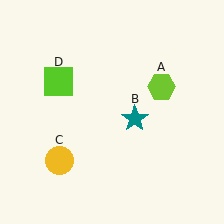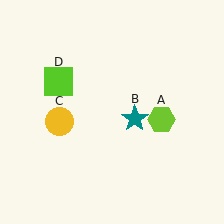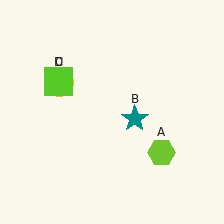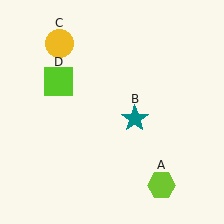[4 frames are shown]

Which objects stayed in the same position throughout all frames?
Teal star (object B) and lime square (object D) remained stationary.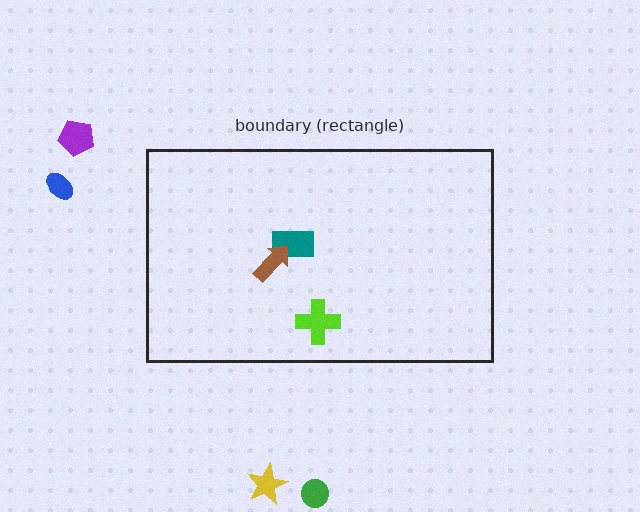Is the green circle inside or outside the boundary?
Outside.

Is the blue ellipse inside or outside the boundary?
Outside.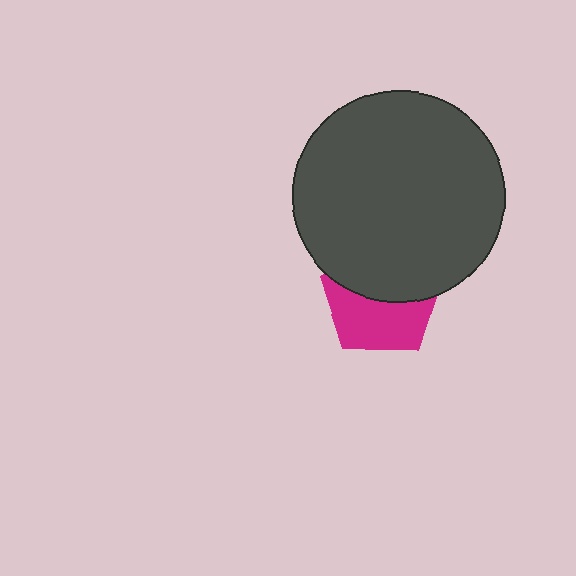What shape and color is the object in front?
The object in front is a dark gray circle.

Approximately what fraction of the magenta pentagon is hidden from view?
Roughly 50% of the magenta pentagon is hidden behind the dark gray circle.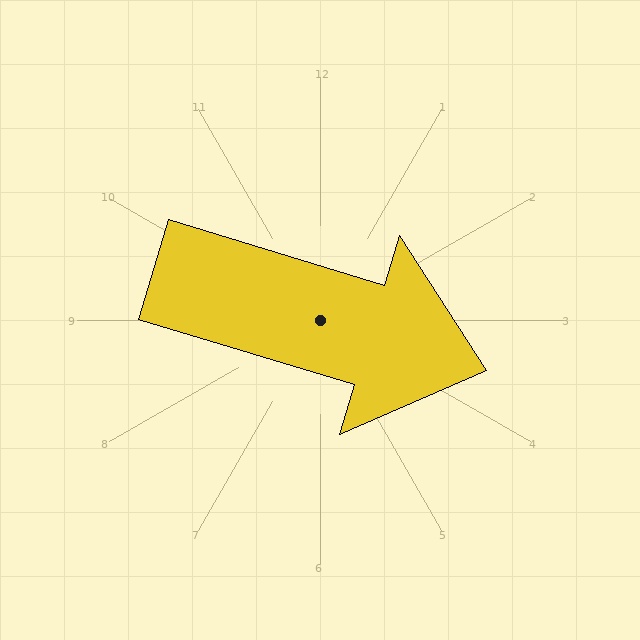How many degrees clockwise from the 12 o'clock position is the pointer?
Approximately 107 degrees.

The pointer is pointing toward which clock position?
Roughly 4 o'clock.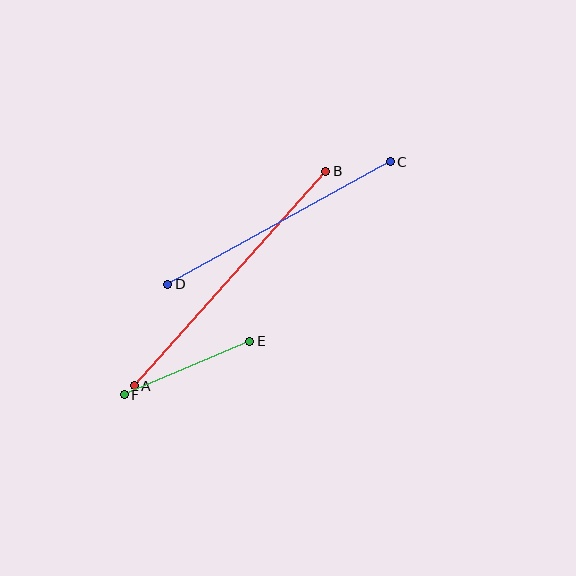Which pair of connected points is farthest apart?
Points A and B are farthest apart.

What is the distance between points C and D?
The distance is approximately 254 pixels.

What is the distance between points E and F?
The distance is approximately 136 pixels.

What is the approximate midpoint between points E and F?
The midpoint is at approximately (187, 368) pixels.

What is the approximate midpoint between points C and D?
The midpoint is at approximately (279, 223) pixels.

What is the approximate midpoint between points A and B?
The midpoint is at approximately (230, 279) pixels.